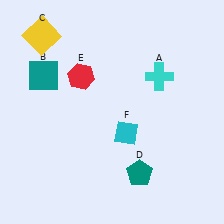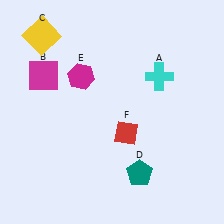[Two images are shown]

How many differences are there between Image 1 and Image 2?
There are 3 differences between the two images.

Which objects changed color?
B changed from teal to magenta. E changed from red to magenta. F changed from cyan to red.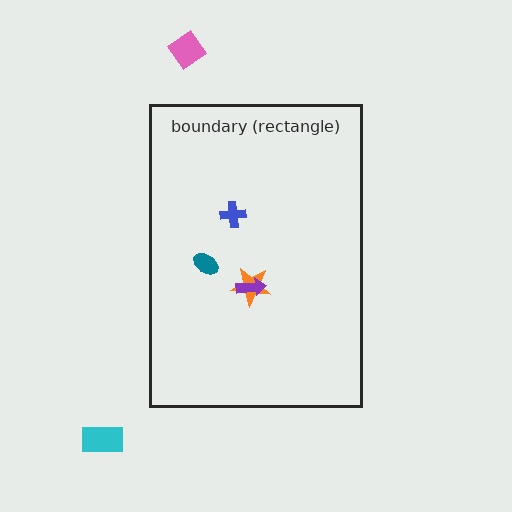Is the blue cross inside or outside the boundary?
Inside.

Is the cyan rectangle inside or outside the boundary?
Outside.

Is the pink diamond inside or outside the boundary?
Outside.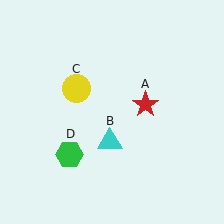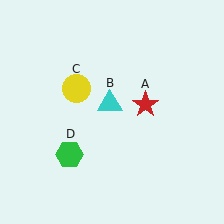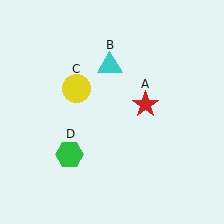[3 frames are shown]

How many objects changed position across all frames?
1 object changed position: cyan triangle (object B).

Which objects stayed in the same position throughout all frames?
Red star (object A) and yellow circle (object C) and green hexagon (object D) remained stationary.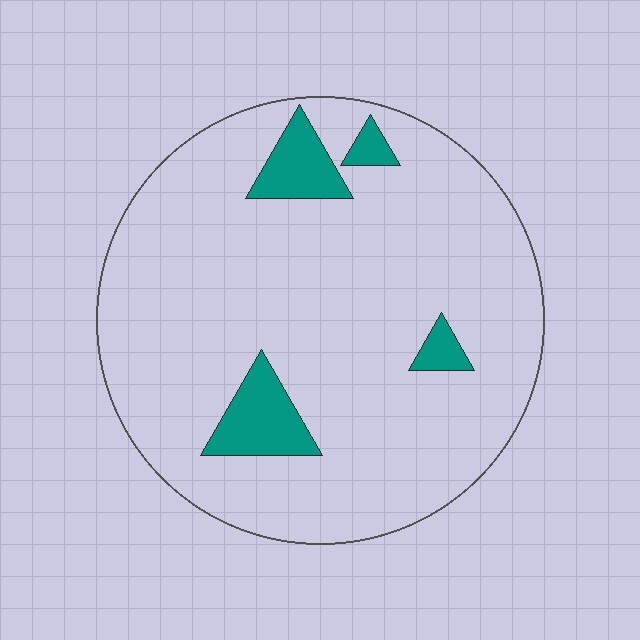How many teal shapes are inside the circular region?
4.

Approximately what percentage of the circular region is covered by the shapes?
Approximately 10%.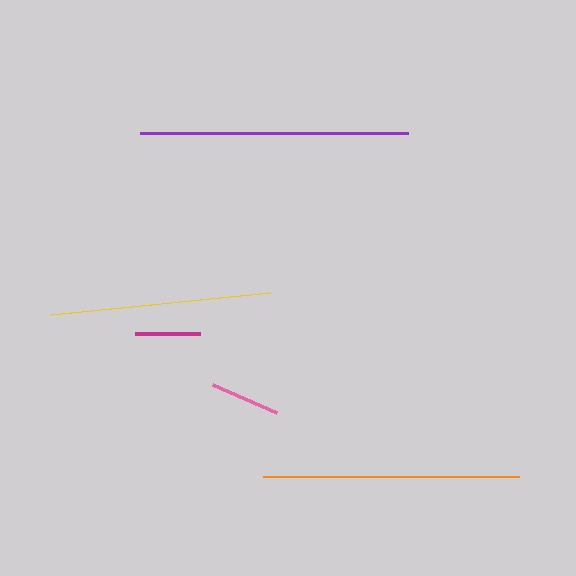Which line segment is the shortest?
The magenta line is the shortest at approximately 65 pixels.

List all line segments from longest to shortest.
From longest to shortest: purple, orange, yellow, pink, magenta.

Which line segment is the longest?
The purple line is the longest at approximately 268 pixels.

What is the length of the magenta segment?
The magenta segment is approximately 65 pixels long.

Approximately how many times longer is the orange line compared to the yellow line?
The orange line is approximately 1.2 times the length of the yellow line.